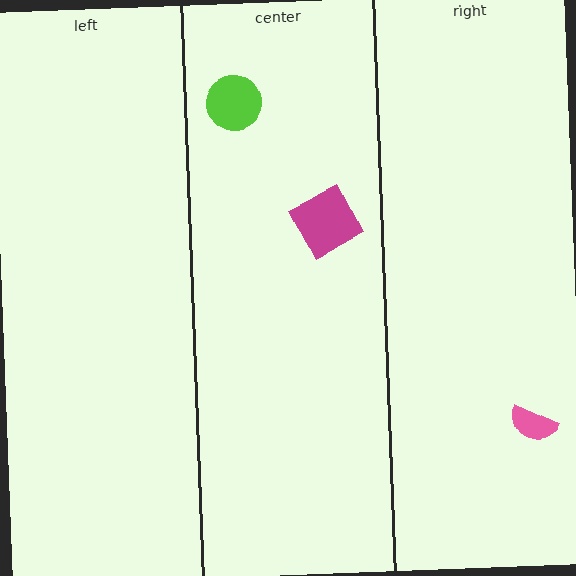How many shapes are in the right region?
1.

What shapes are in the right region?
The pink semicircle.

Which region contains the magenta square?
The center region.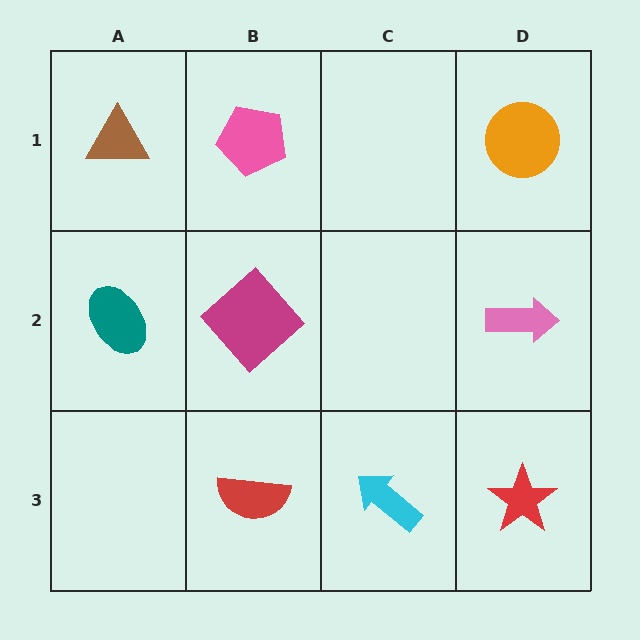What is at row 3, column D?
A red star.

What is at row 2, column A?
A teal ellipse.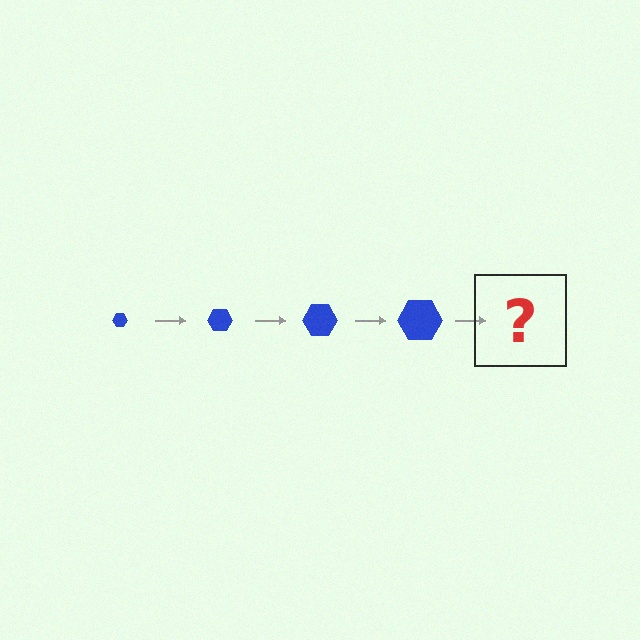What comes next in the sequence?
The next element should be a blue hexagon, larger than the previous one.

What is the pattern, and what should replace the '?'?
The pattern is that the hexagon gets progressively larger each step. The '?' should be a blue hexagon, larger than the previous one.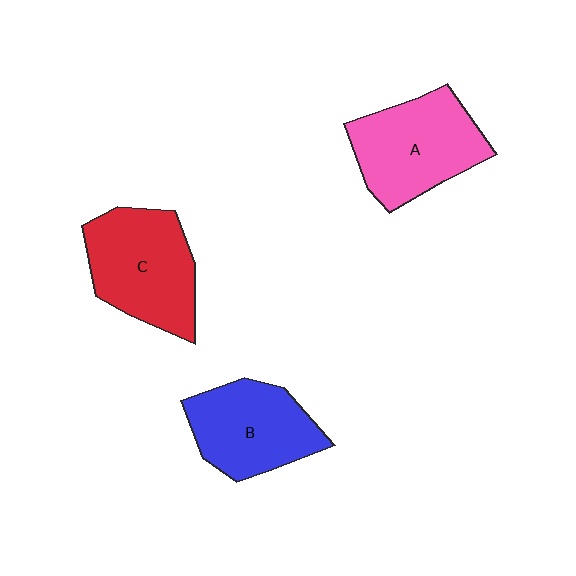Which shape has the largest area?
Shape C (red).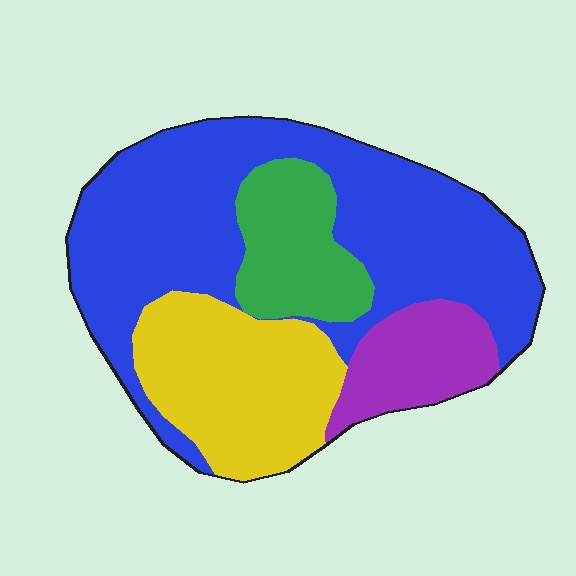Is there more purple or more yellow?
Yellow.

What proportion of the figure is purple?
Purple covers about 10% of the figure.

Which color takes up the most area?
Blue, at roughly 50%.